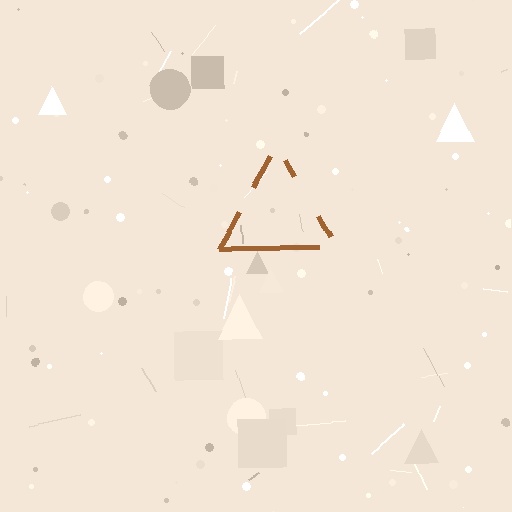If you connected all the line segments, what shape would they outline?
They would outline a triangle.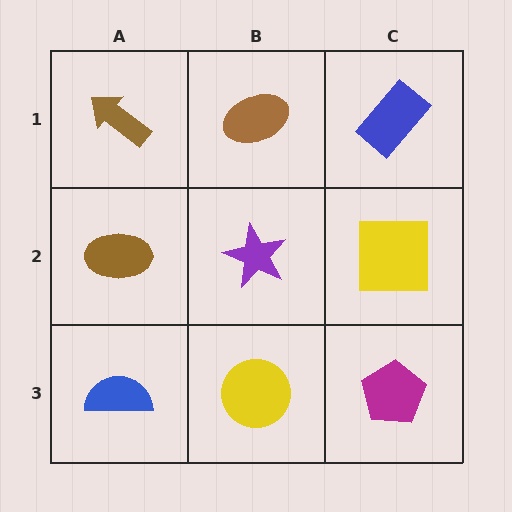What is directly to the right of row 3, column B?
A magenta pentagon.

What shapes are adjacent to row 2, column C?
A blue rectangle (row 1, column C), a magenta pentagon (row 3, column C), a purple star (row 2, column B).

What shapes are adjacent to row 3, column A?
A brown ellipse (row 2, column A), a yellow circle (row 3, column B).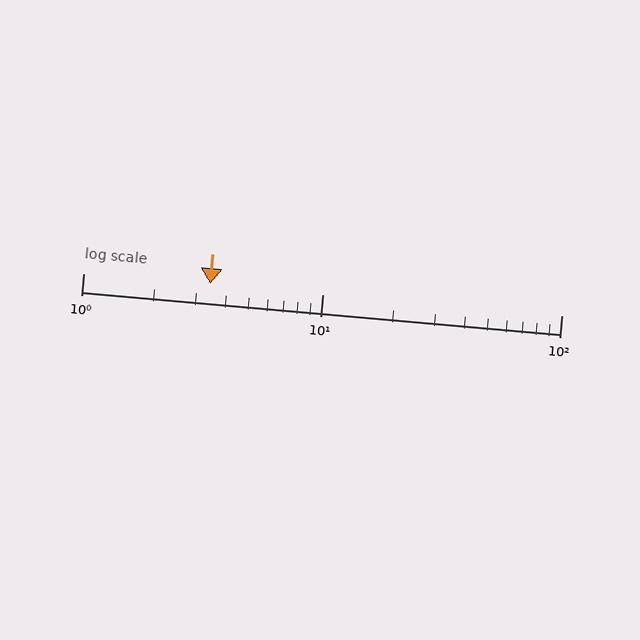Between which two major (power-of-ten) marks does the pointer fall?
The pointer is between 1 and 10.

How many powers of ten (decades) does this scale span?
The scale spans 2 decades, from 1 to 100.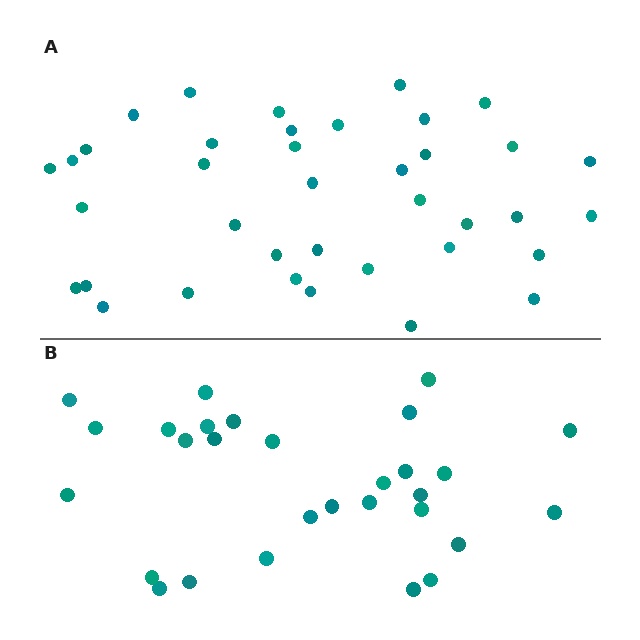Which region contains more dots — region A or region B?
Region A (the top region) has more dots.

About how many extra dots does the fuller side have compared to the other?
Region A has roughly 8 or so more dots than region B.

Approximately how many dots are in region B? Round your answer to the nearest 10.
About 30 dots. (The exact count is 29, which rounds to 30.)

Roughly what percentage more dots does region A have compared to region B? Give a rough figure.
About 30% more.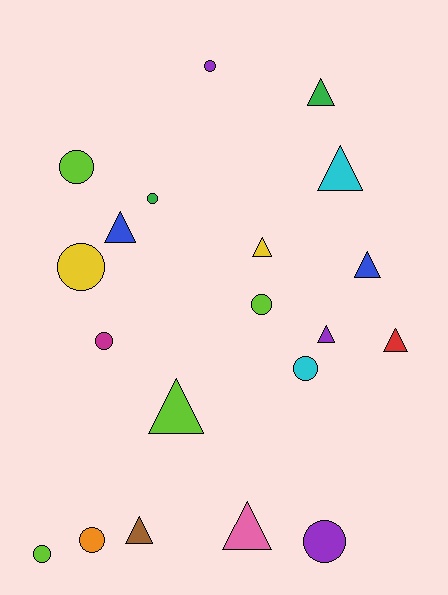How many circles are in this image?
There are 10 circles.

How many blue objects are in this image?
There are 2 blue objects.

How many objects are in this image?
There are 20 objects.